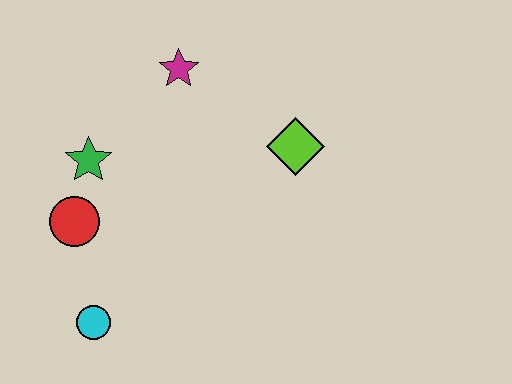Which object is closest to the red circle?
The green star is closest to the red circle.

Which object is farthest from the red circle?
The lime diamond is farthest from the red circle.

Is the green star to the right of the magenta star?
No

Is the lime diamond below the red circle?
No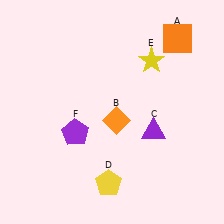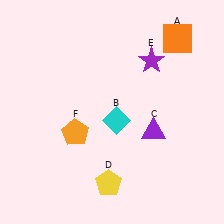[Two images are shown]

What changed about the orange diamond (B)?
In Image 1, B is orange. In Image 2, it changed to cyan.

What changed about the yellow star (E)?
In Image 1, E is yellow. In Image 2, it changed to purple.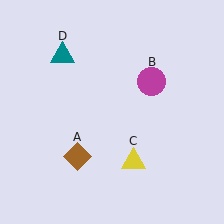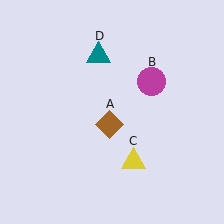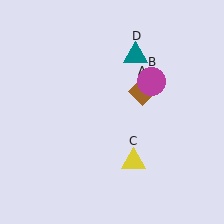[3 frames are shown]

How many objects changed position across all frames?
2 objects changed position: brown diamond (object A), teal triangle (object D).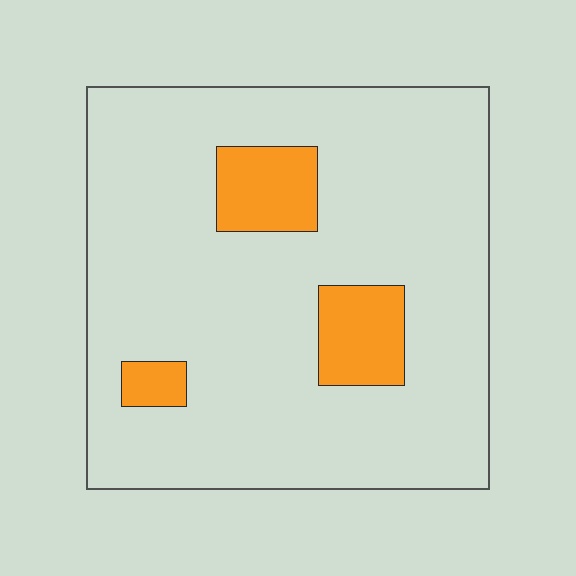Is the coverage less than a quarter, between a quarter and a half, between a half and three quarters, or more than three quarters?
Less than a quarter.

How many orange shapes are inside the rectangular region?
3.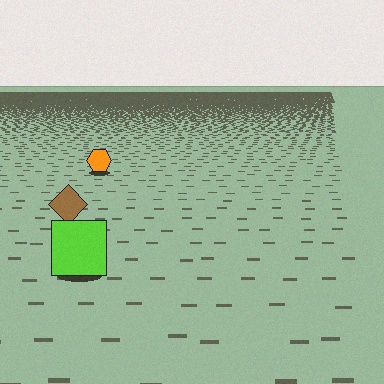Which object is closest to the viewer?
The lime square is closest. The texture marks near it are larger and more spread out.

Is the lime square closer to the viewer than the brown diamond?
Yes. The lime square is closer — you can tell from the texture gradient: the ground texture is coarser near it.